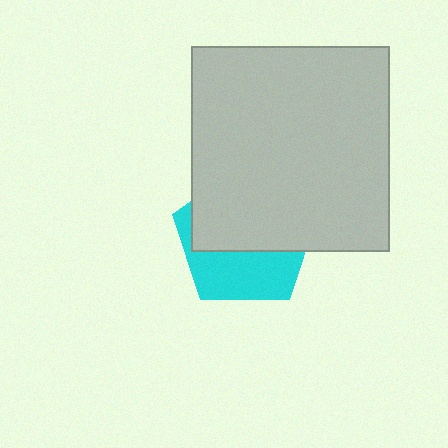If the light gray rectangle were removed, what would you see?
You would see the complete cyan pentagon.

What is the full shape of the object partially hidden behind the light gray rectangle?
The partially hidden object is a cyan pentagon.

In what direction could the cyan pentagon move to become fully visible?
The cyan pentagon could move down. That would shift it out from behind the light gray rectangle entirely.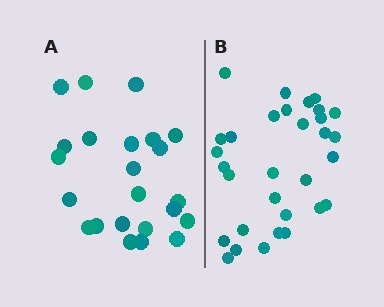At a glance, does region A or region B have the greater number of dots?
Region B (the right region) has more dots.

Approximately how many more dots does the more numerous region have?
Region B has roughly 8 or so more dots than region A.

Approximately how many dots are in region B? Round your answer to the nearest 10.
About 30 dots. (The exact count is 31, which rounds to 30.)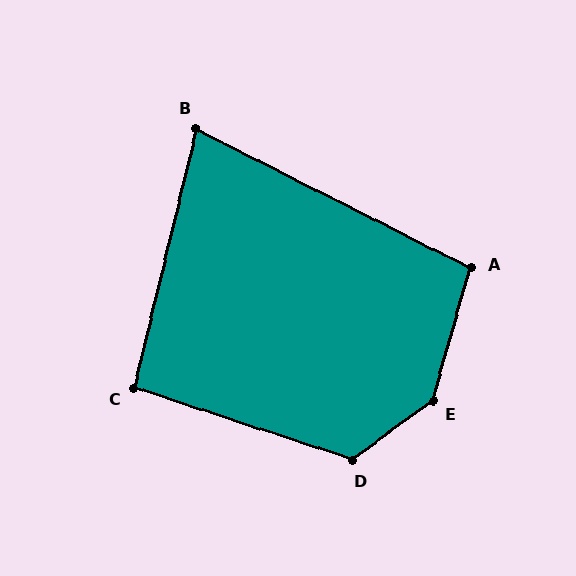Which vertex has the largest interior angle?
E, at approximately 142 degrees.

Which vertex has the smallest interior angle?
B, at approximately 77 degrees.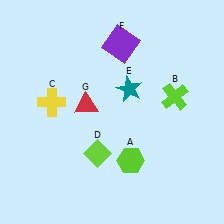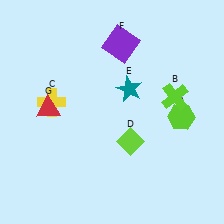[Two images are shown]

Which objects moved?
The objects that moved are: the lime hexagon (A), the lime diamond (D), the red triangle (G).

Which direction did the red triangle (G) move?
The red triangle (G) moved left.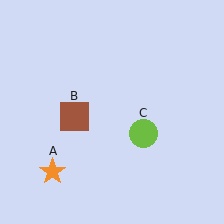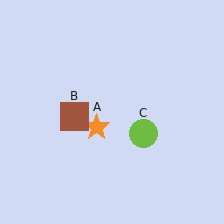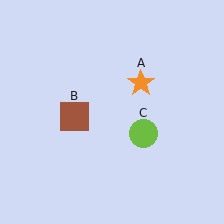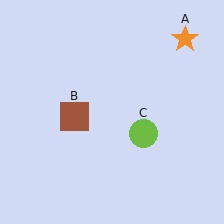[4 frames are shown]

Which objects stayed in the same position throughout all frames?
Brown square (object B) and lime circle (object C) remained stationary.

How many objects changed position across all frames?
1 object changed position: orange star (object A).